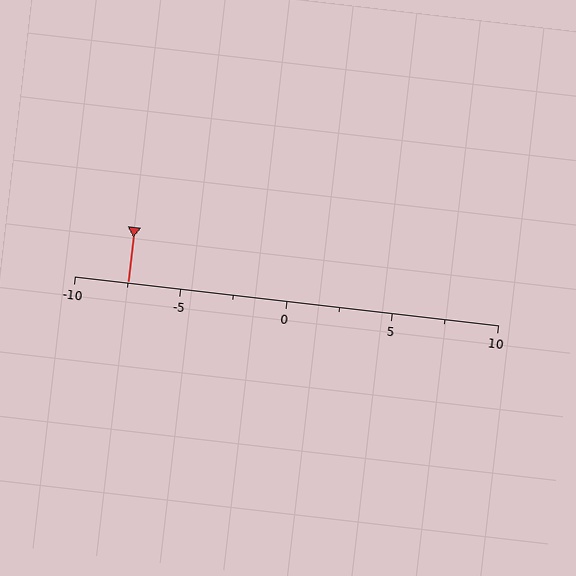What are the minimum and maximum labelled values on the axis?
The axis runs from -10 to 10.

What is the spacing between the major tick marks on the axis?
The major ticks are spaced 5 apart.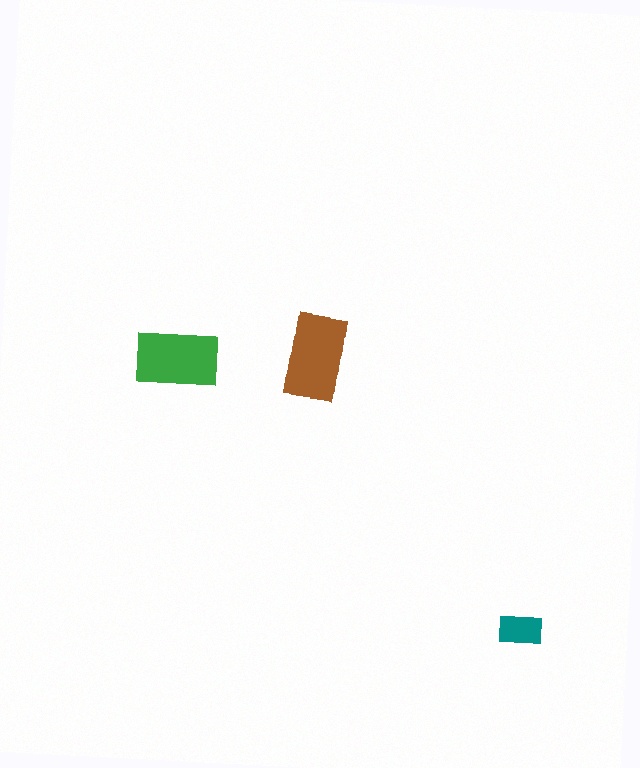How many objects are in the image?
There are 3 objects in the image.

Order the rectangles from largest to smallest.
the brown one, the green one, the teal one.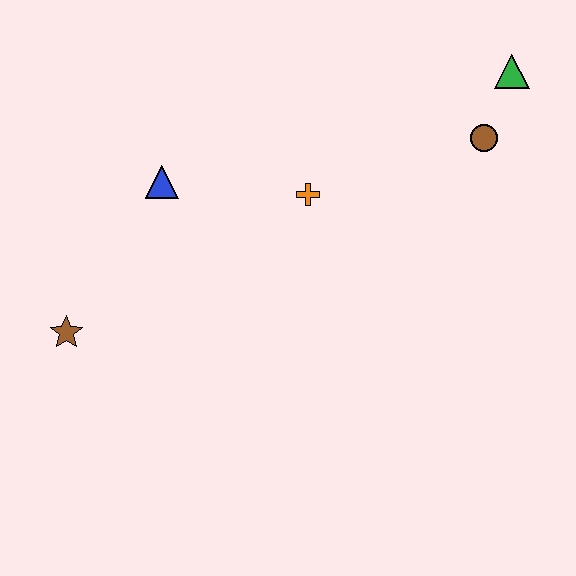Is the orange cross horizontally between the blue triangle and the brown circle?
Yes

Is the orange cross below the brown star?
No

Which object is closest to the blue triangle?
The orange cross is closest to the blue triangle.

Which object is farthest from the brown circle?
The brown star is farthest from the brown circle.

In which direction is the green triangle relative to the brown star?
The green triangle is to the right of the brown star.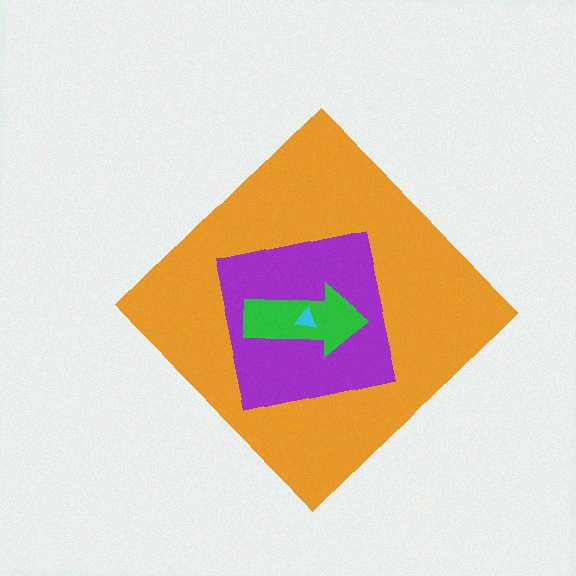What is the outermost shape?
The orange diamond.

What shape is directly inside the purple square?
The green arrow.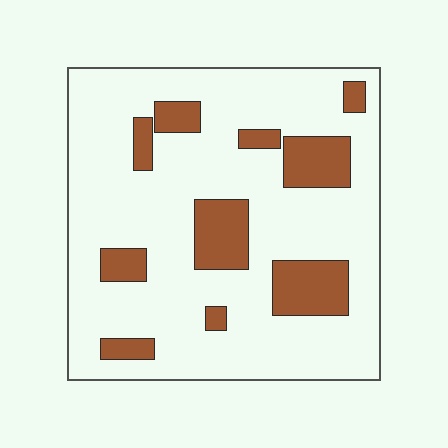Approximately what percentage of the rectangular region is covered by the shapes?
Approximately 20%.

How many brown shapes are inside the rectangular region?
10.